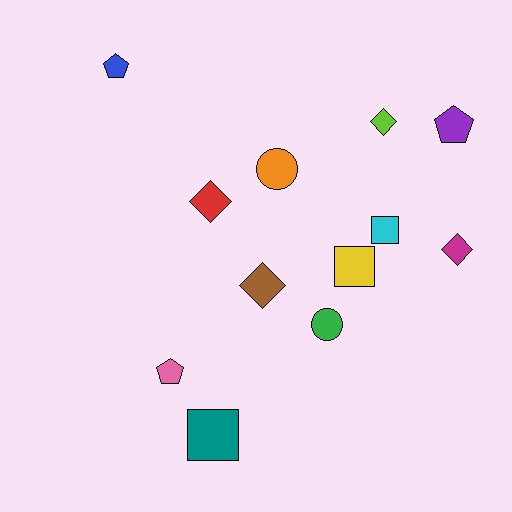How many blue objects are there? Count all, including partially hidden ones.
There is 1 blue object.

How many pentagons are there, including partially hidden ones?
There are 3 pentagons.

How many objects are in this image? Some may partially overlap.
There are 12 objects.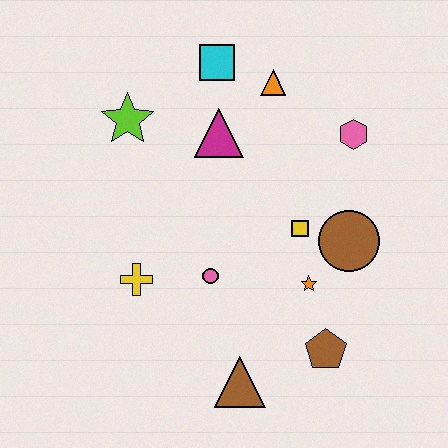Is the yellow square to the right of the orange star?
No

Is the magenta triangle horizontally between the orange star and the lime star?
Yes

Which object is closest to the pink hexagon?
The orange triangle is closest to the pink hexagon.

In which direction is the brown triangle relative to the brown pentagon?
The brown triangle is to the left of the brown pentagon.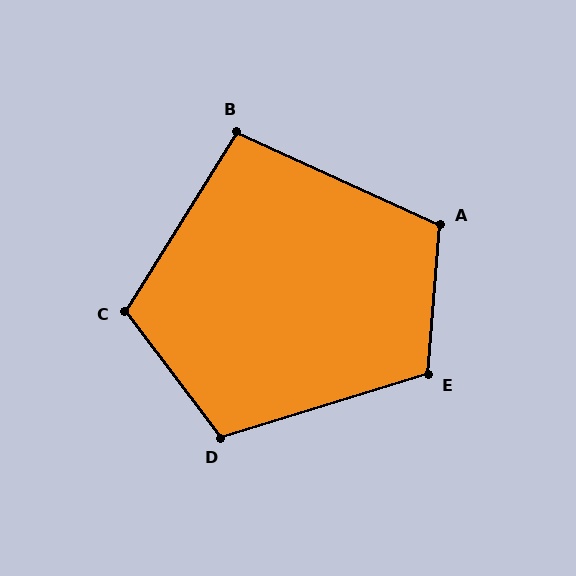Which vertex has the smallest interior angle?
B, at approximately 97 degrees.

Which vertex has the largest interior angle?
E, at approximately 112 degrees.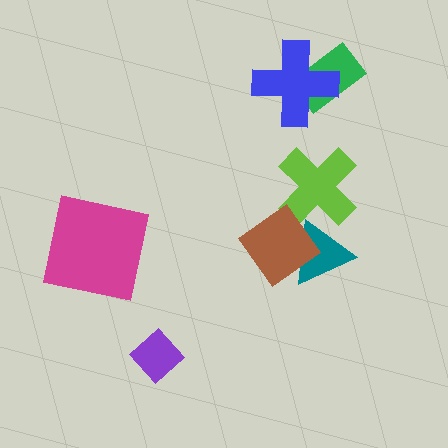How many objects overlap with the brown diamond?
2 objects overlap with the brown diamond.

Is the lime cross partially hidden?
Yes, it is partially covered by another shape.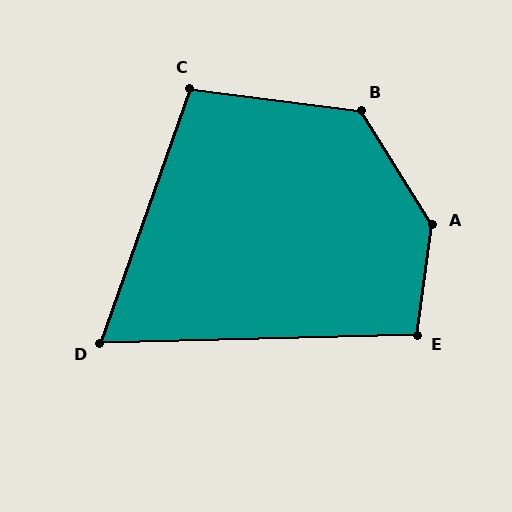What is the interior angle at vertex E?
Approximately 100 degrees (obtuse).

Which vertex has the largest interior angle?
A, at approximately 140 degrees.